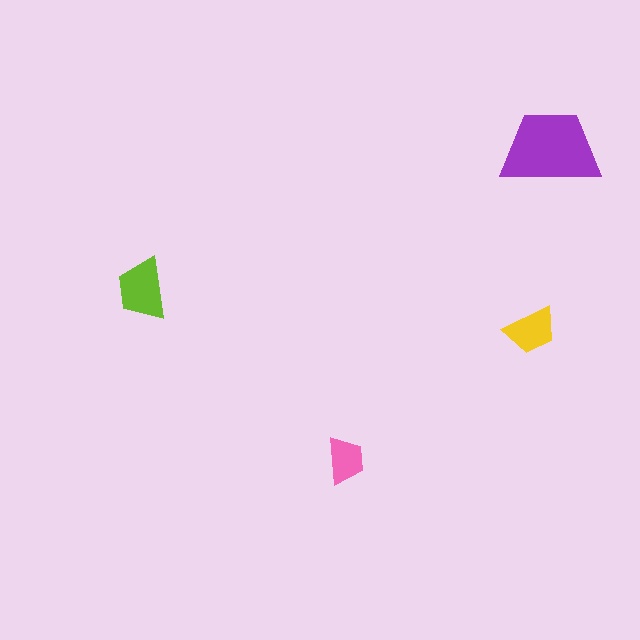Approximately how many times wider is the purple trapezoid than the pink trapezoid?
About 2 times wider.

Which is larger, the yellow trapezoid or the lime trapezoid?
The lime one.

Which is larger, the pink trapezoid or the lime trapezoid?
The lime one.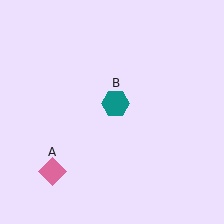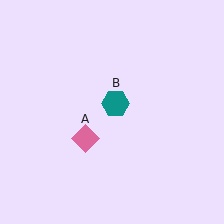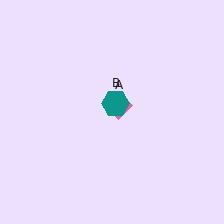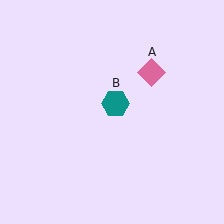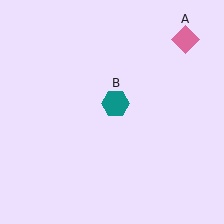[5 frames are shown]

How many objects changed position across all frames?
1 object changed position: pink diamond (object A).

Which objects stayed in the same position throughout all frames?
Teal hexagon (object B) remained stationary.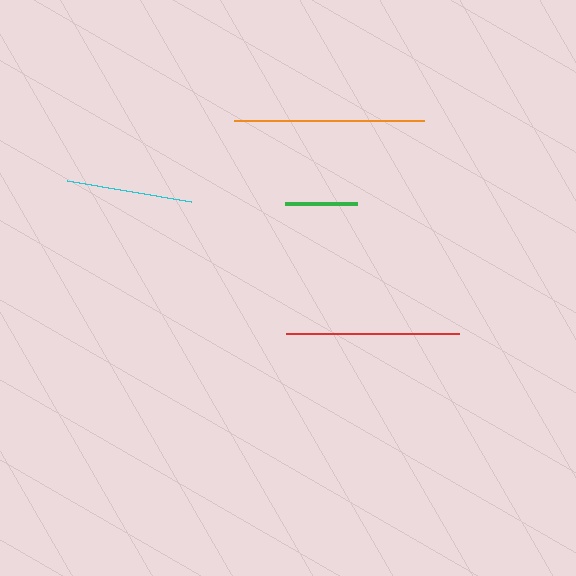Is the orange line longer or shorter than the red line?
The orange line is longer than the red line.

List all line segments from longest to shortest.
From longest to shortest: orange, red, cyan, green.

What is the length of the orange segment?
The orange segment is approximately 189 pixels long.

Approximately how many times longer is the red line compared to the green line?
The red line is approximately 2.4 times the length of the green line.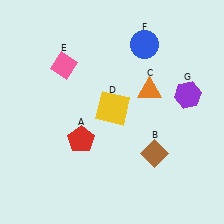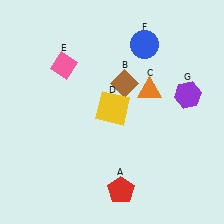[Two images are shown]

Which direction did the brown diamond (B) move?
The brown diamond (B) moved up.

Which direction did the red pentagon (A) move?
The red pentagon (A) moved down.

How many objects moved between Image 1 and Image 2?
2 objects moved between the two images.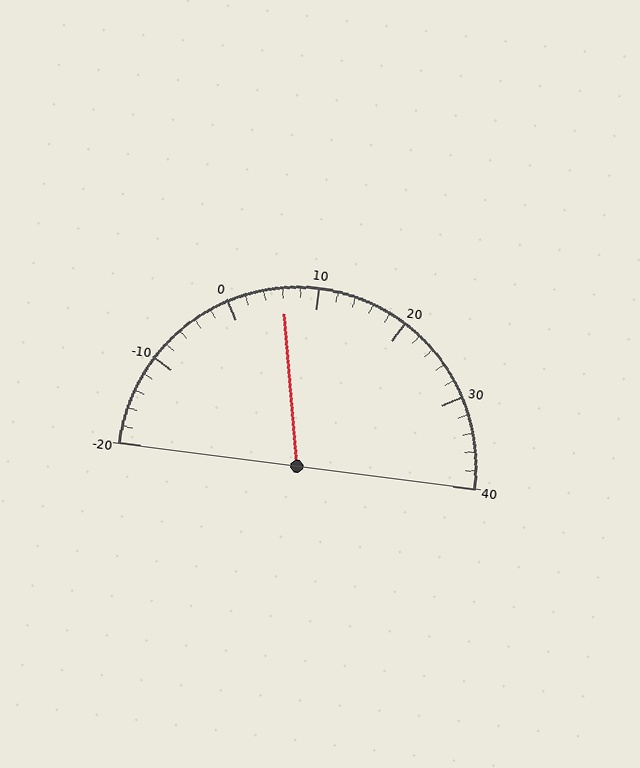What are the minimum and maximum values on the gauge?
The gauge ranges from -20 to 40.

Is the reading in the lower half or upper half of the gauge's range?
The reading is in the lower half of the range (-20 to 40).